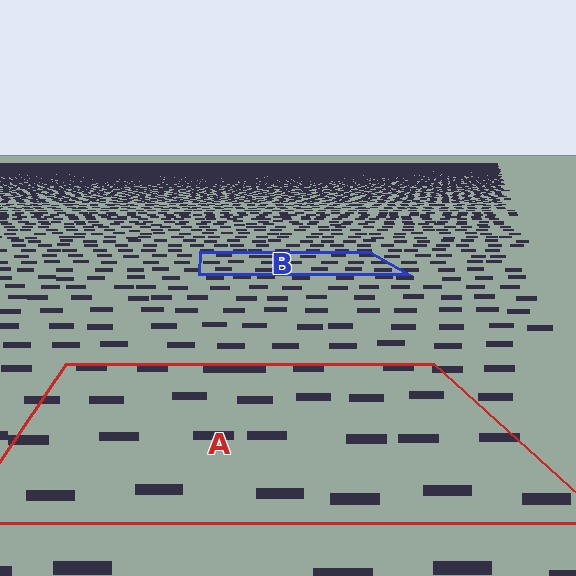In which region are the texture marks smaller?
The texture marks are smaller in region B, because it is farther away.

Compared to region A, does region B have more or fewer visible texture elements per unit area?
Region B has more texture elements per unit area — they are packed more densely because it is farther away.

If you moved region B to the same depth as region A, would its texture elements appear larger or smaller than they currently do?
They would appear larger. At a closer depth, the same texture elements are projected at a bigger on-screen size.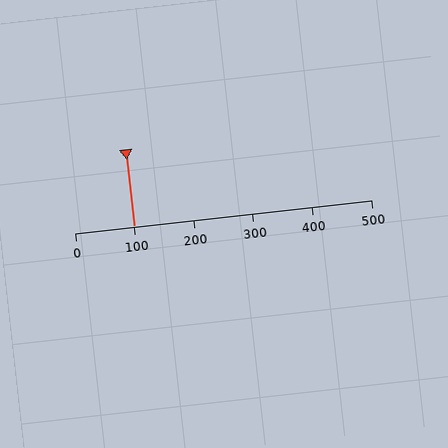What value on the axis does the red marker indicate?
The marker indicates approximately 100.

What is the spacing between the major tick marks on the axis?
The major ticks are spaced 100 apart.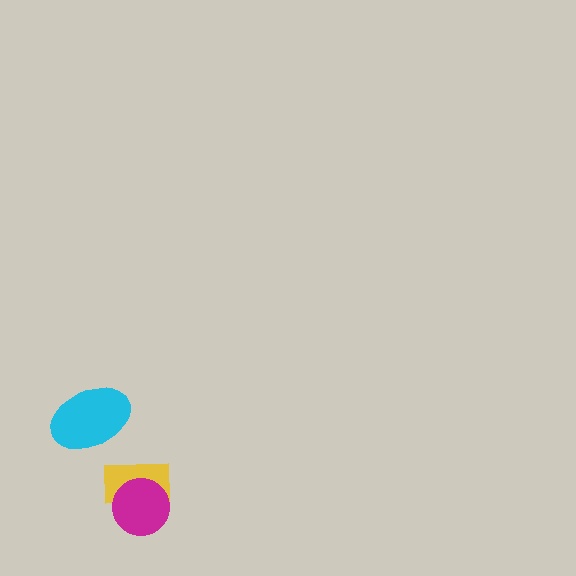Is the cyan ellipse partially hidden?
No, no other shape covers it.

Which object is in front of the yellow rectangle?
The magenta circle is in front of the yellow rectangle.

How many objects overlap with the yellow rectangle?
1 object overlaps with the yellow rectangle.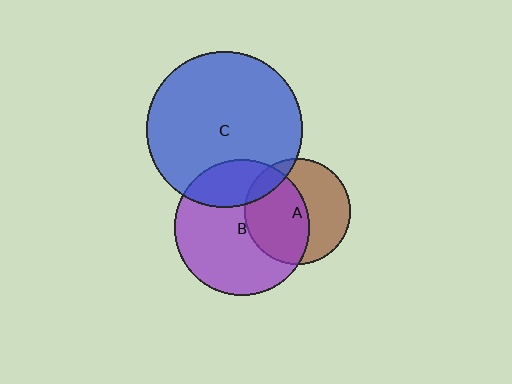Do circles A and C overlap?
Yes.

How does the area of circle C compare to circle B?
Approximately 1.3 times.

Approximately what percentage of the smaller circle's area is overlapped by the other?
Approximately 10%.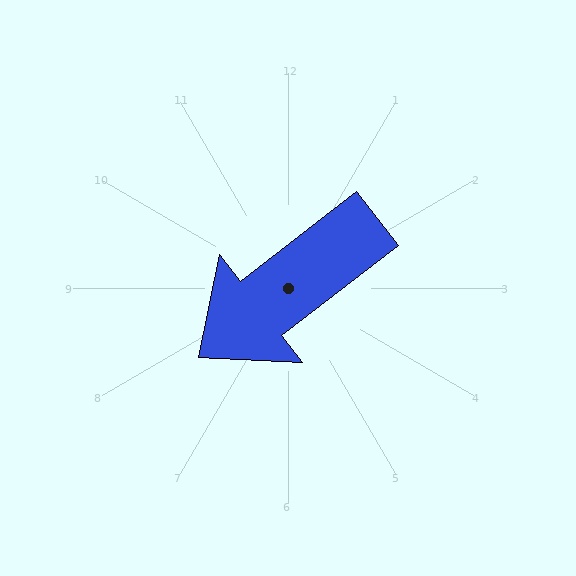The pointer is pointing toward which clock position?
Roughly 8 o'clock.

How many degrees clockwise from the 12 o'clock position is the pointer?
Approximately 232 degrees.